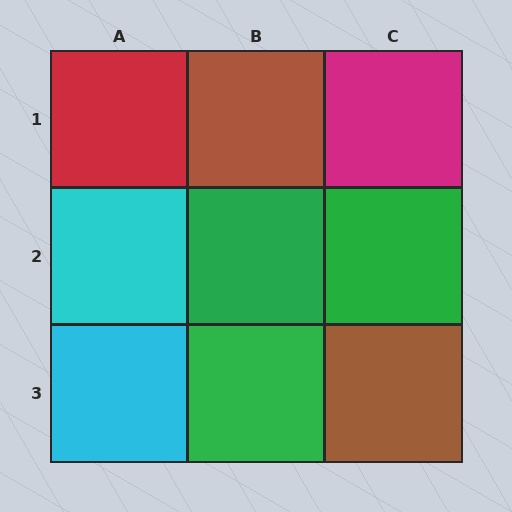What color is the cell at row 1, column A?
Red.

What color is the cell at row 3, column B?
Green.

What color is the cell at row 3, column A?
Cyan.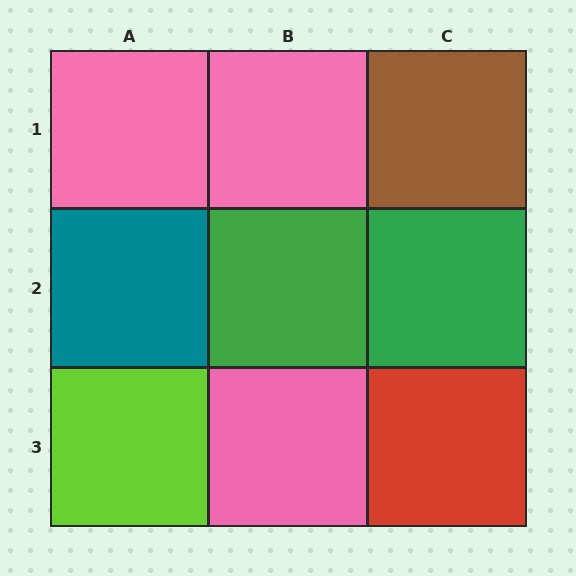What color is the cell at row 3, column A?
Lime.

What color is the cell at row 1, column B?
Pink.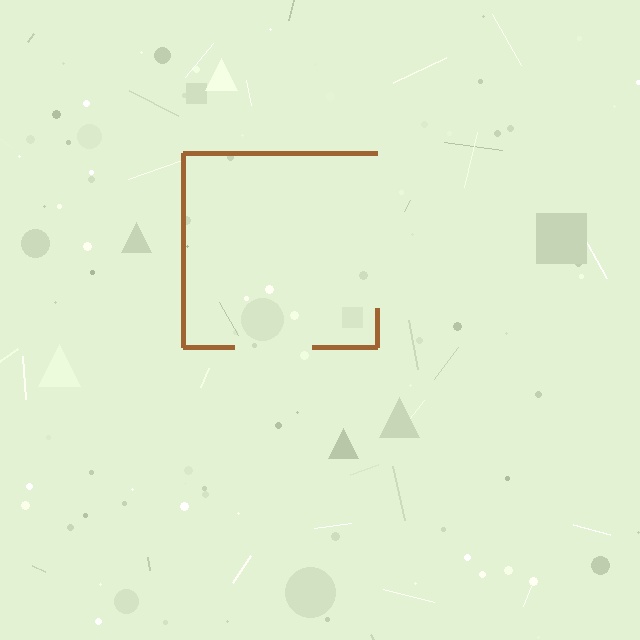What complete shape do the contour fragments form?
The contour fragments form a square.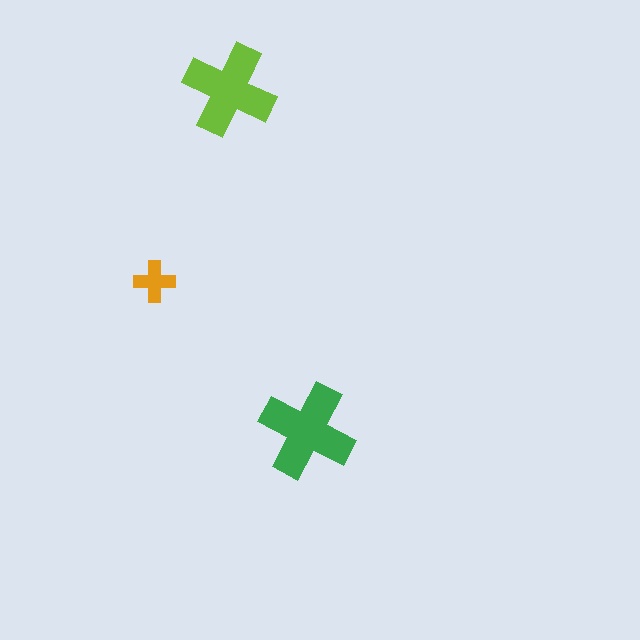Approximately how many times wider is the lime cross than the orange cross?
About 2 times wider.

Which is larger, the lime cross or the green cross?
The green one.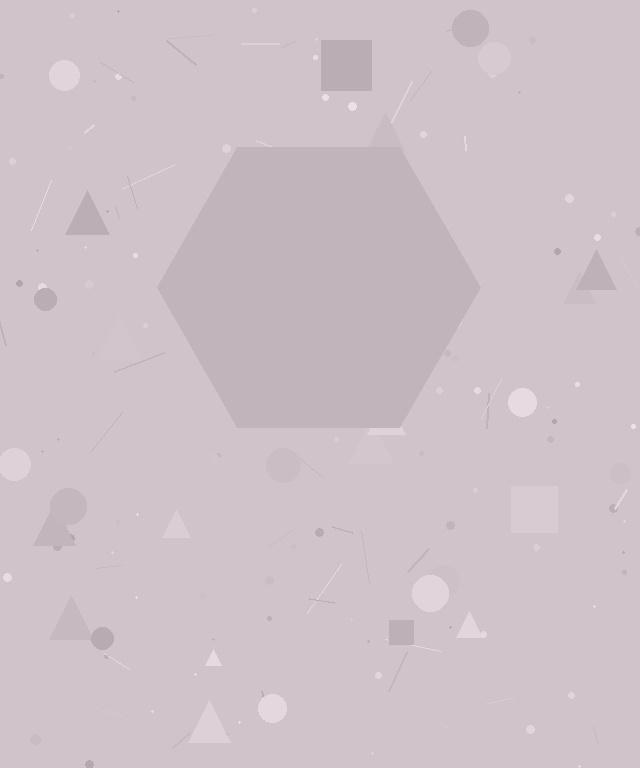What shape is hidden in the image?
A hexagon is hidden in the image.